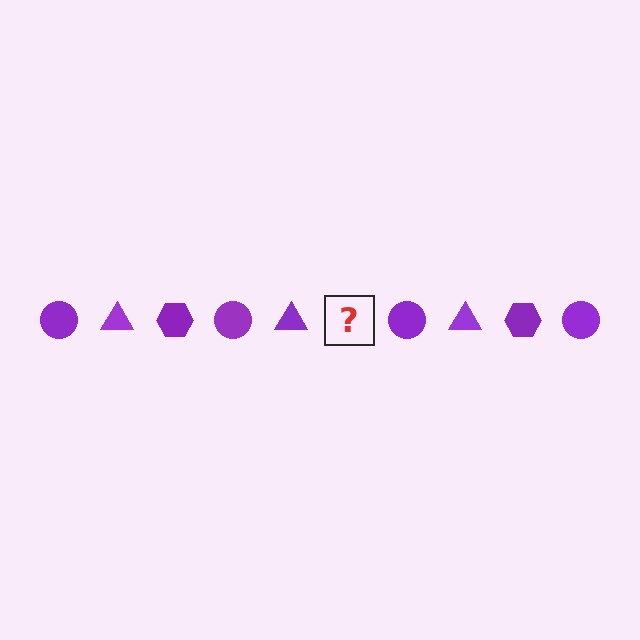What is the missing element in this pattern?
The missing element is a purple hexagon.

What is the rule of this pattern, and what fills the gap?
The rule is that the pattern cycles through circle, triangle, hexagon shapes in purple. The gap should be filled with a purple hexagon.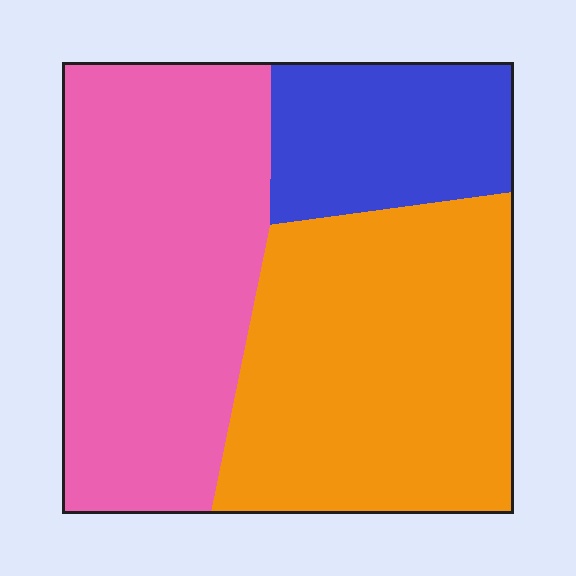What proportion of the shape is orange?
Orange covers 41% of the shape.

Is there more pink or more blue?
Pink.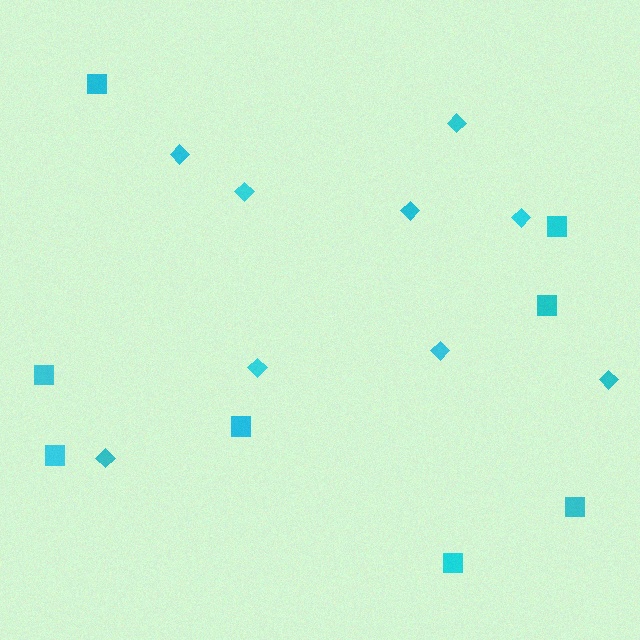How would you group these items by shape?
There are 2 groups: one group of diamonds (9) and one group of squares (8).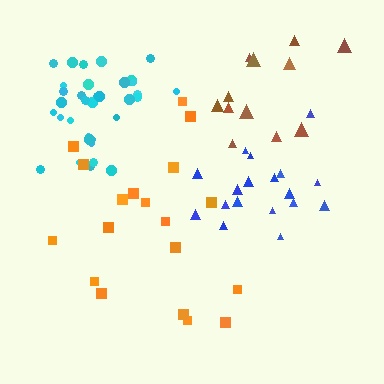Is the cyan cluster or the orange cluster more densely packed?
Cyan.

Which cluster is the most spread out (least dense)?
Orange.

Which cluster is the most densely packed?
Cyan.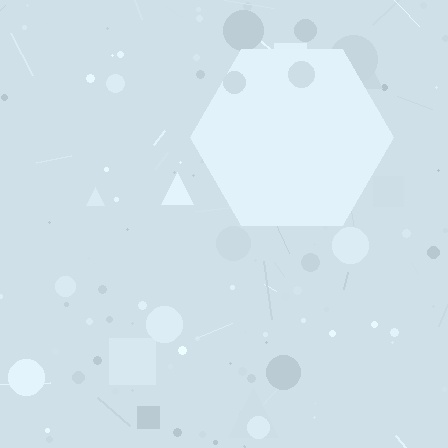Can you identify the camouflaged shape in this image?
The camouflaged shape is a hexagon.